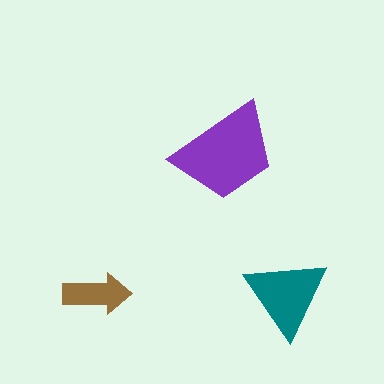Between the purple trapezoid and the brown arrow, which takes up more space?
The purple trapezoid.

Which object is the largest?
The purple trapezoid.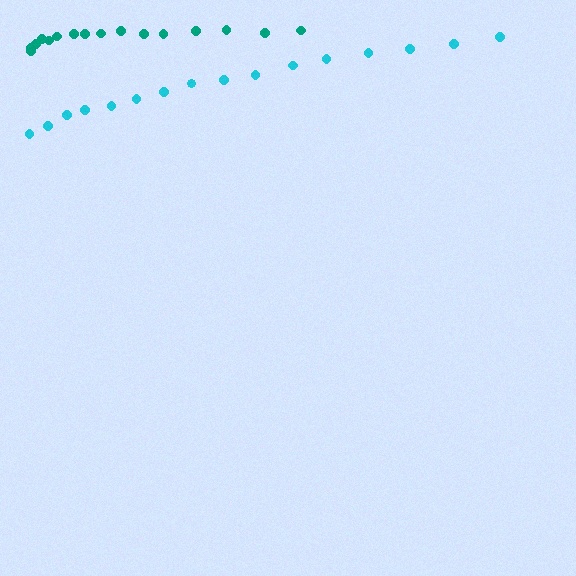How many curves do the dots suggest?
There are 2 distinct paths.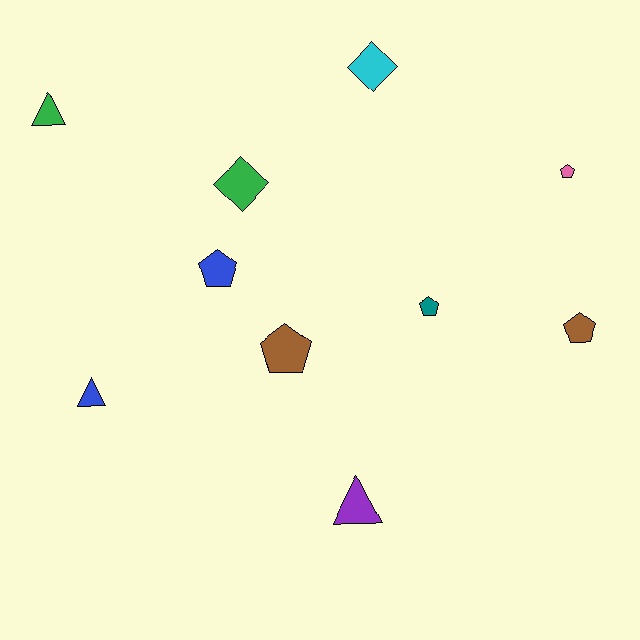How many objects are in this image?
There are 10 objects.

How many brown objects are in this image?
There are 2 brown objects.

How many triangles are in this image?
There are 3 triangles.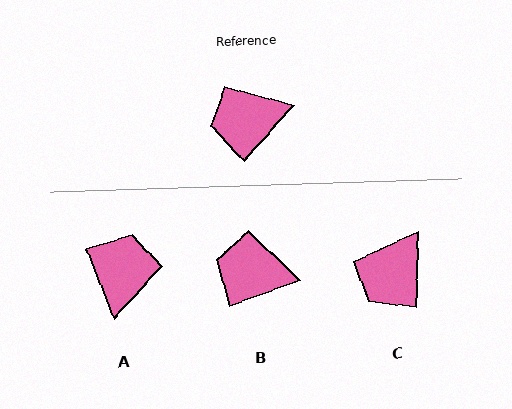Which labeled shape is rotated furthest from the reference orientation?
A, about 117 degrees away.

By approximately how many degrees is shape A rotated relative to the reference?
Approximately 117 degrees clockwise.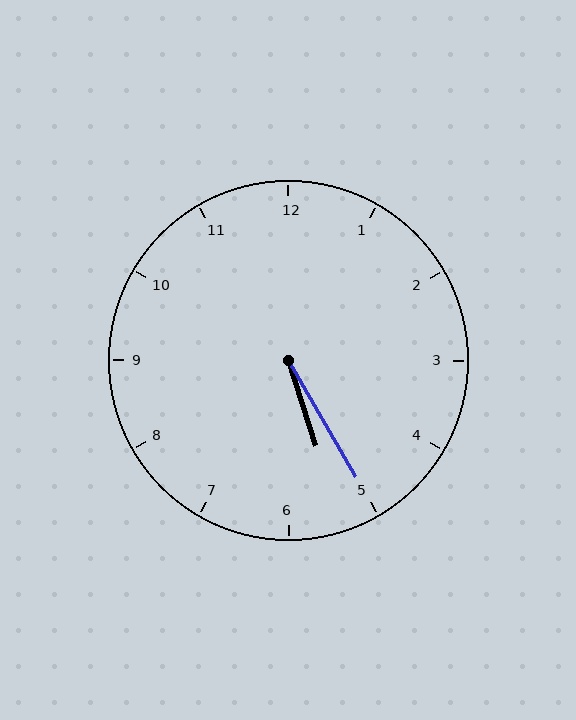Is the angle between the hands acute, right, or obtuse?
It is acute.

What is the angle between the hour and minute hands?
Approximately 12 degrees.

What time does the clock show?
5:25.